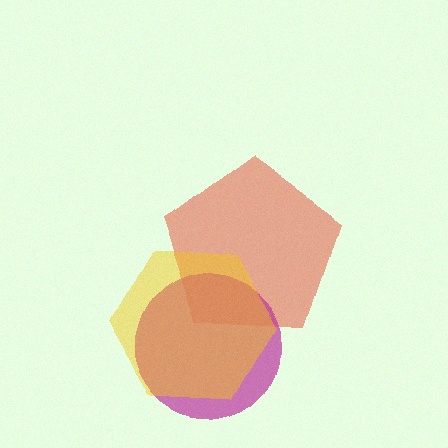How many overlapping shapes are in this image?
There are 3 overlapping shapes in the image.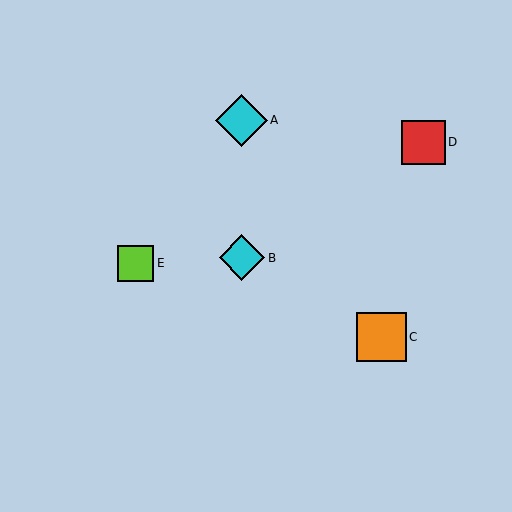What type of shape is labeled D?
Shape D is a red square.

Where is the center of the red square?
The center of the red square is at (423, 142).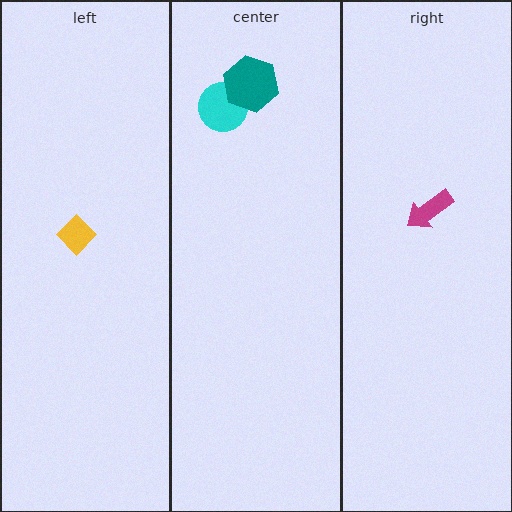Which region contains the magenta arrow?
The right region.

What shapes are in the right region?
The magenta arrow.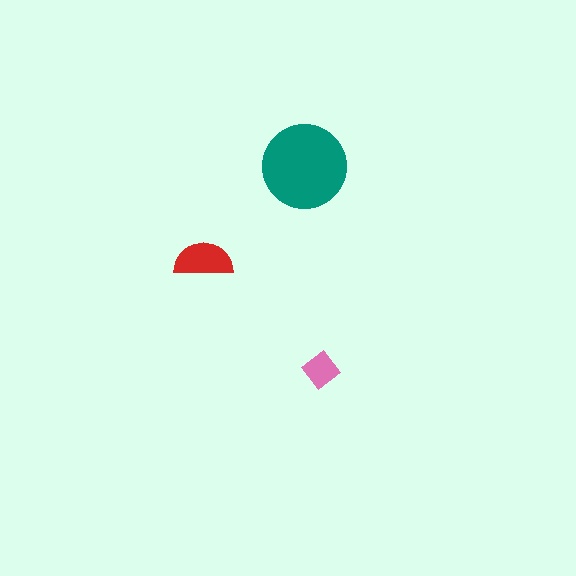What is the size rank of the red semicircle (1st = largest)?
2nd.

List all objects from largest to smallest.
The teal circle, the red semicircle, the pink diamond.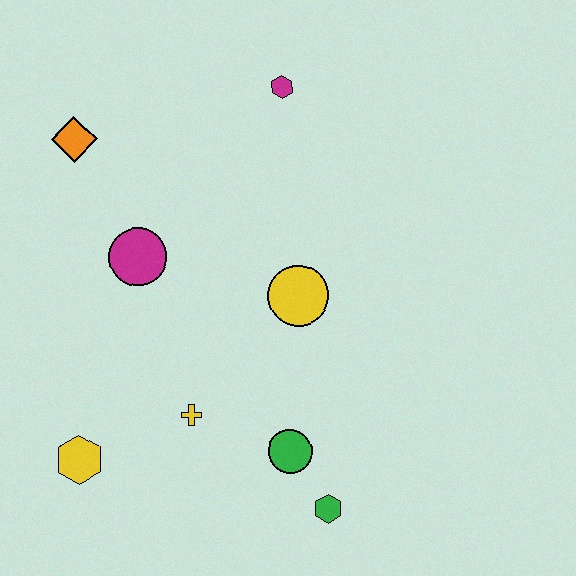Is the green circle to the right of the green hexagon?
No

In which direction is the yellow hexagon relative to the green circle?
The yellow hexagon is to the left of the green circle.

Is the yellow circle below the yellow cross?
No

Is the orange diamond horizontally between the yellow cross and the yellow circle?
No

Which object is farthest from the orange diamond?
The green hexagon is farthest from the orange diamond.